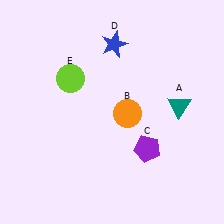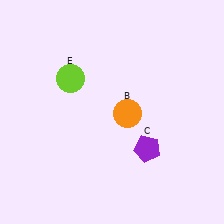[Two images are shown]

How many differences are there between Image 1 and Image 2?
There are 2 differences between the two images.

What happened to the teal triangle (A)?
The teal triangle (A) was removed in Image 2. It was in the top-right area of Image 1.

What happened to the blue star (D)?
The blue star (D) was removed in Image 2. It was in the top-right area of Image 1.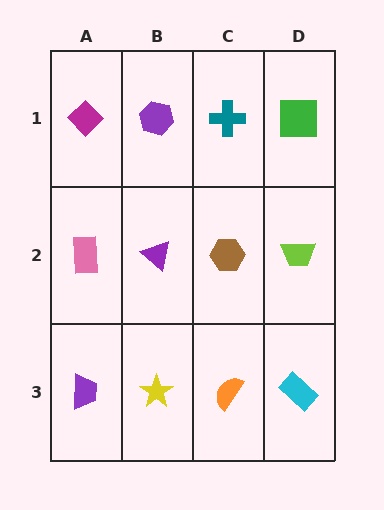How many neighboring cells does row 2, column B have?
4.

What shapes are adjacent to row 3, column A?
A pink rectangle (row 2, column A), a yellow star (row 3, column B).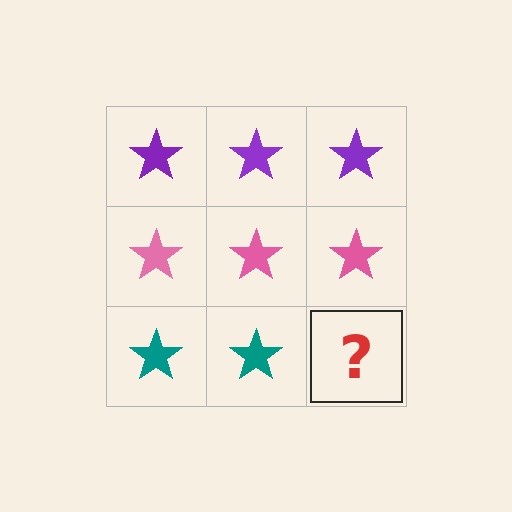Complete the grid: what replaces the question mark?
The question mark should be replaced with a teal star.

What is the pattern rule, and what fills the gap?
The rule is that each row has a consistent color. The gap should be filled with a teal star.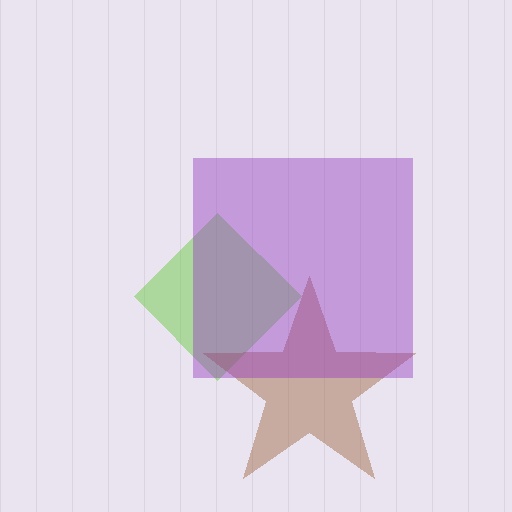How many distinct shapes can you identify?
There are 3 distinct shapes: a lime diamond, a brown star, a purple square.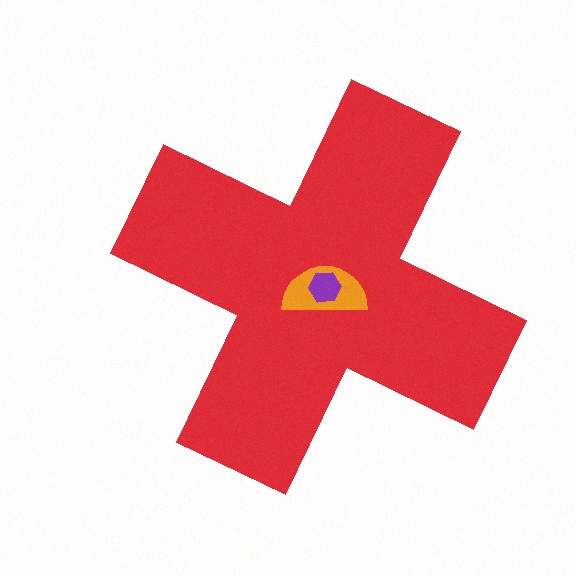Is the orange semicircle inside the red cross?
Yes.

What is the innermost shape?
The purple hexagon.